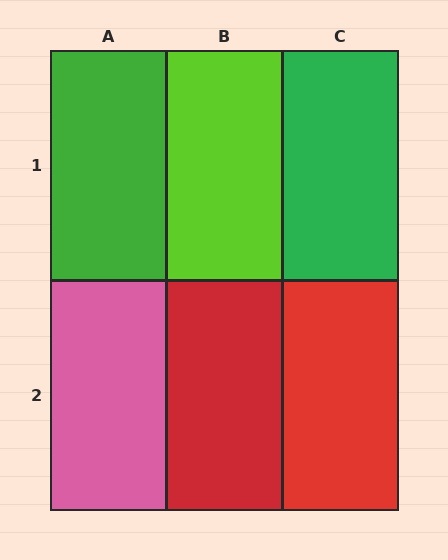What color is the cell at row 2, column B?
Red.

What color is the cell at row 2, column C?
Red.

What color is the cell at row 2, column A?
Pink.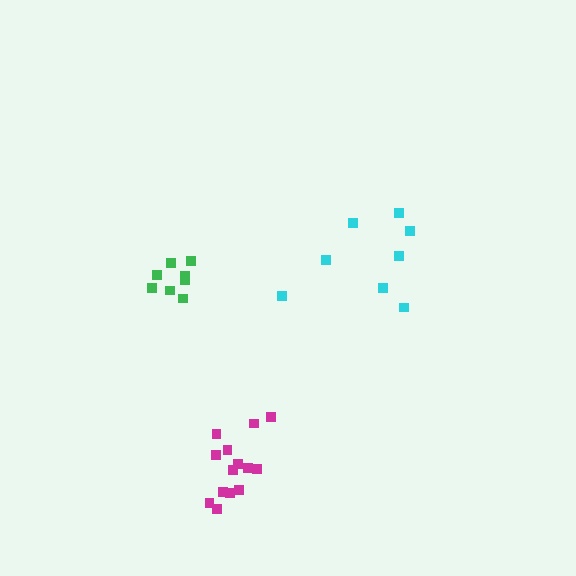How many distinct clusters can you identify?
There are 3 distinct clusters.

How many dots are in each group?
Group 1: 14 dots, Group 2: 8 dots, Group 3: 8 dots (30 total).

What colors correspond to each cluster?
The clusters are colored: magenta, green, cyan.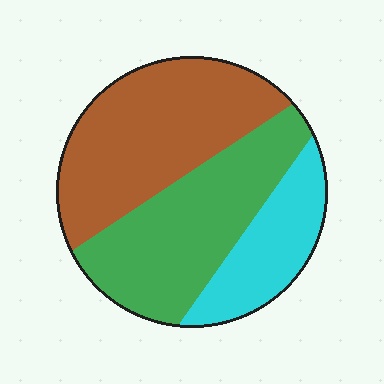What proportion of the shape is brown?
Brown takes up about two fifths (2/5) of the shape.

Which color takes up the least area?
Cyan, at roughly 20%.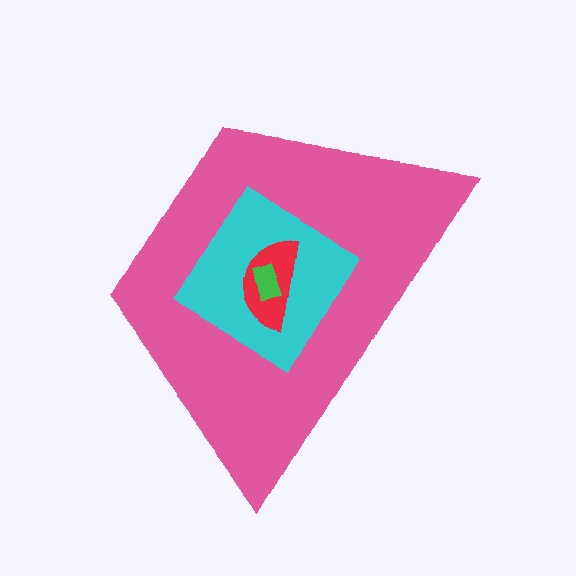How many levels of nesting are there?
4.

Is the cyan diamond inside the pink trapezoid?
Yes.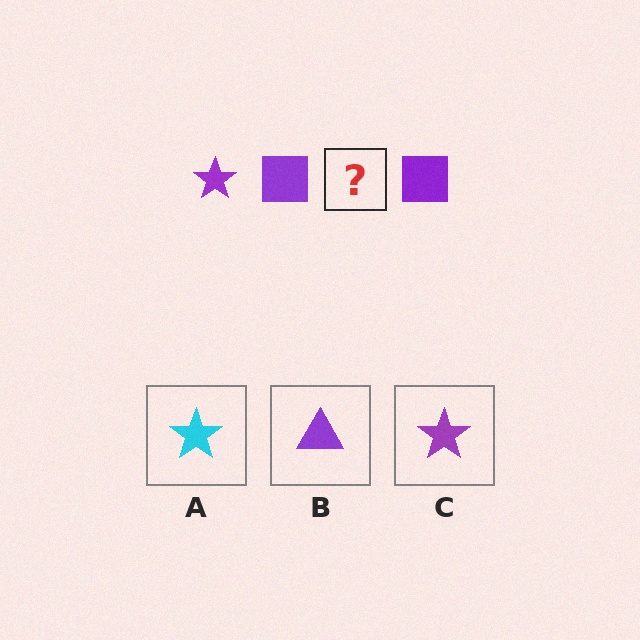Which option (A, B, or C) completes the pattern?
C.